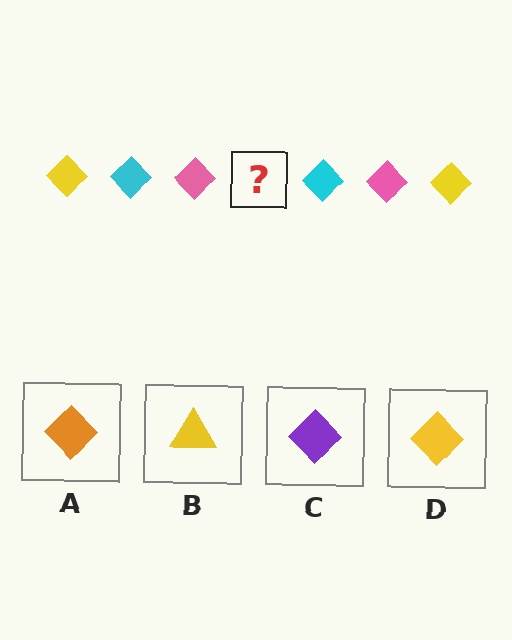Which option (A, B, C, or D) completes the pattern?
D.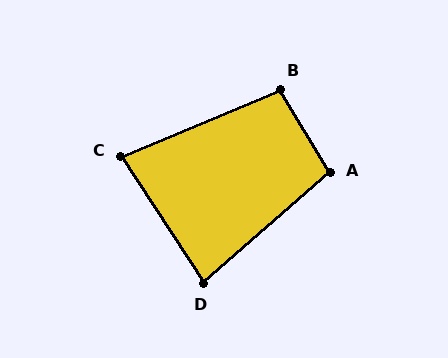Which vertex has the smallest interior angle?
C, at approximately 79 degrees.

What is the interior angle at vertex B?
Approximately 98 degrees (obtuse).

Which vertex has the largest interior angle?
A, at approximately 101 degrees.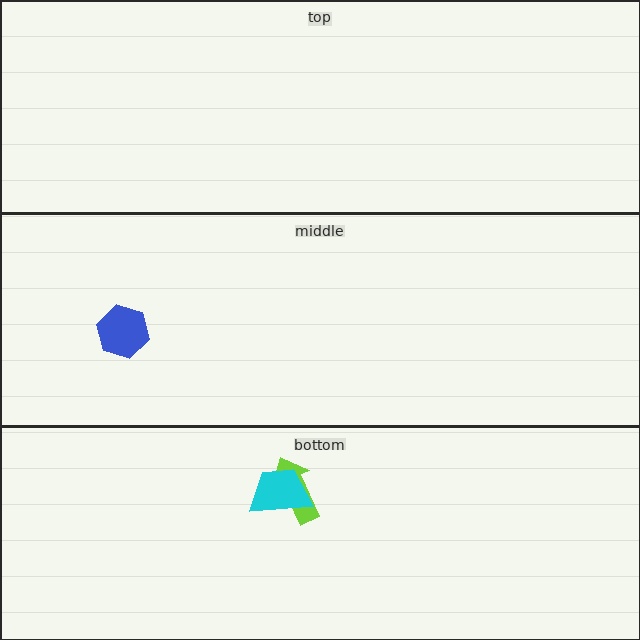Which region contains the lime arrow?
The bottom region.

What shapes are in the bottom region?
The lime arrow, the cyan trapezoid.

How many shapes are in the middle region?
1.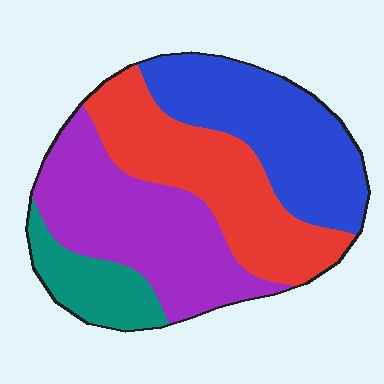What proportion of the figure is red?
Red covers 29% of the figure.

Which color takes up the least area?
Teal, at roughly 10%.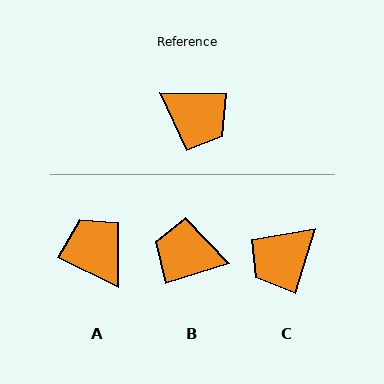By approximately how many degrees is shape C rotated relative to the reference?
Approximately 106 degrees clockwise.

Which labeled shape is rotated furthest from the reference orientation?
B, about 162 degrees away.